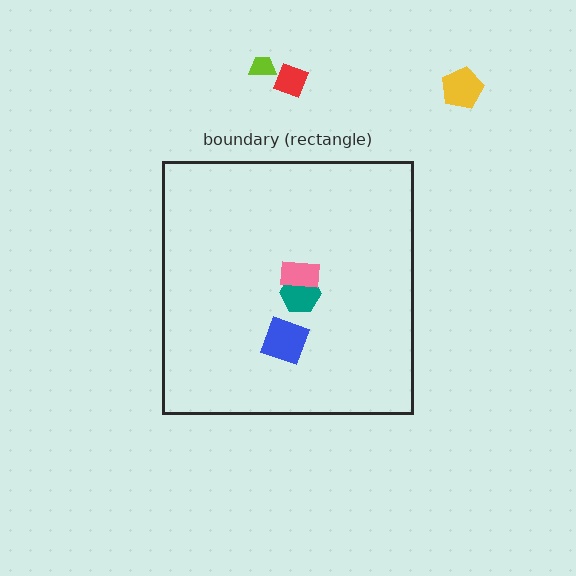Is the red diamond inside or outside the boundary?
Outside.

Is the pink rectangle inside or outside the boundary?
Inside.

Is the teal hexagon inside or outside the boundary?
Inside.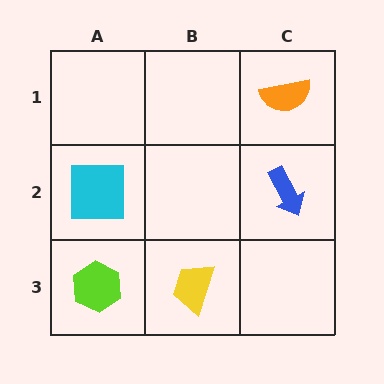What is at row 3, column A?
A lime hexagon.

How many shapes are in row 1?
1 shape.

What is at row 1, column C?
An orange semicircle.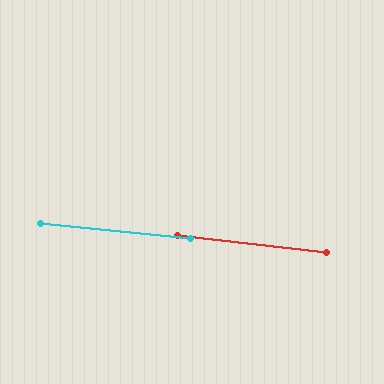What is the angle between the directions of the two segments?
Approximately 1 degree.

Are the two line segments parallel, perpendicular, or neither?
Parallel — their directions differ by only 0.8°.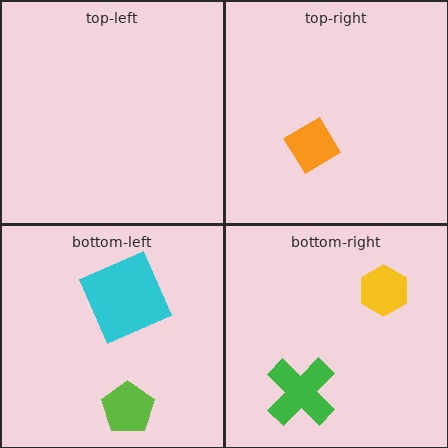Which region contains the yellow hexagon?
The bottom-right region.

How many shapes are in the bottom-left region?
2.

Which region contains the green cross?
The bottom-right region.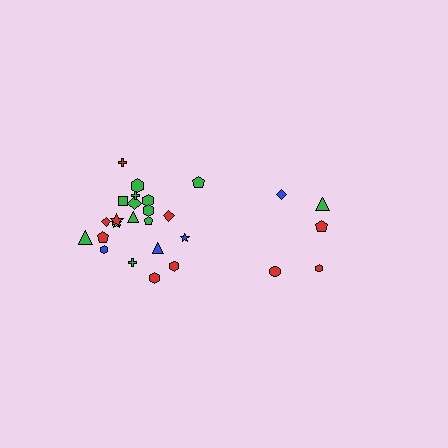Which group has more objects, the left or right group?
The left group.